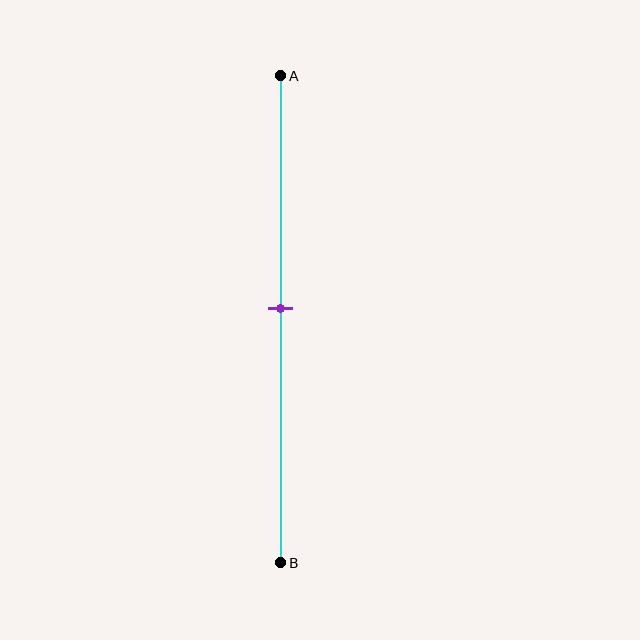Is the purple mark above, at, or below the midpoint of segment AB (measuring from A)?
The purple mark is approximately at the midpoint of segment AB.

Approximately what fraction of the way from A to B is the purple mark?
The purple mark is approximately 50% of the way from A to B.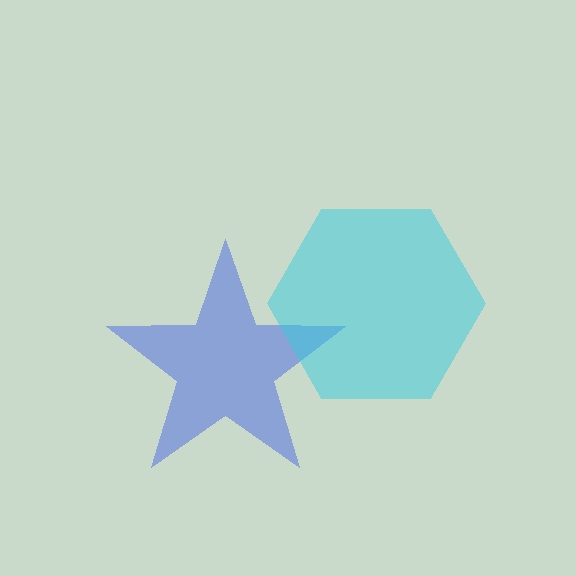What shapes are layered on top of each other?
The layered shapes are: a blue star, a cyan hexagon.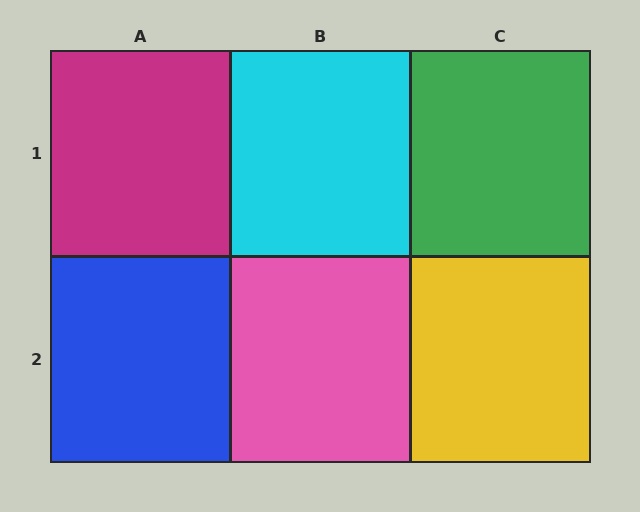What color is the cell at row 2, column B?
Pink.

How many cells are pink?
1 cell is pink.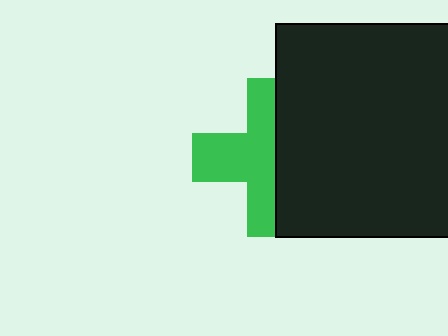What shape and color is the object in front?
The object in front is a black square.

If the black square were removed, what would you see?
You would see the complete green cross.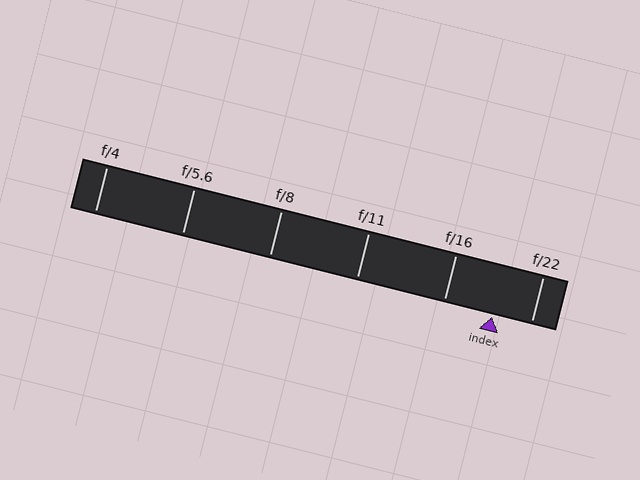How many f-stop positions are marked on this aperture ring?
There are 6 f-stop positions marked.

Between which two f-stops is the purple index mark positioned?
The index mark is between f/16 and f/22.